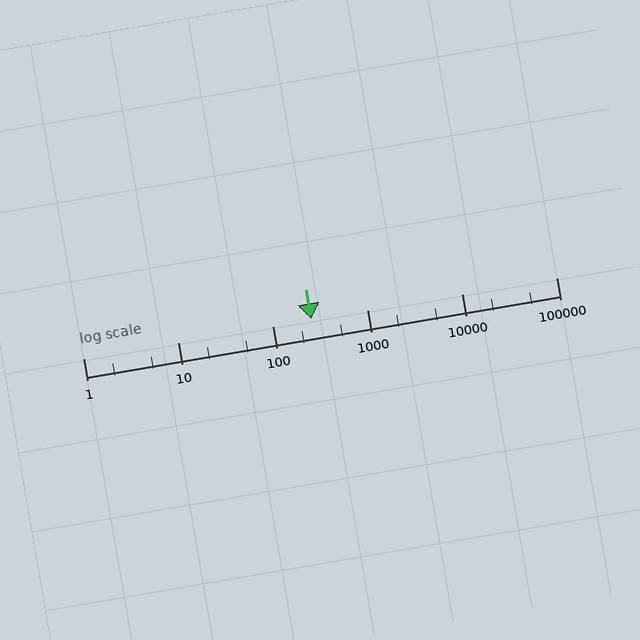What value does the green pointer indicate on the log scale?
The pointer indicates approximately 260.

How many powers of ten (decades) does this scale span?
The scale spans 5 decades, from 1 to 100000.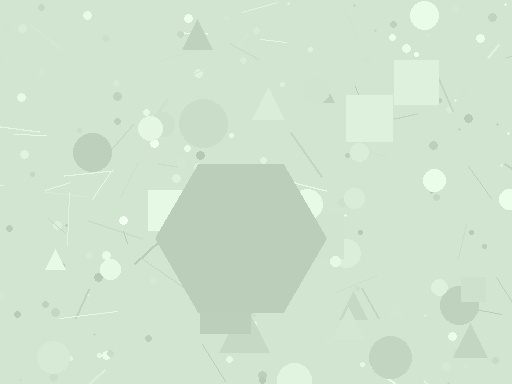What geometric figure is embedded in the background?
A hexagon is embedded in the background.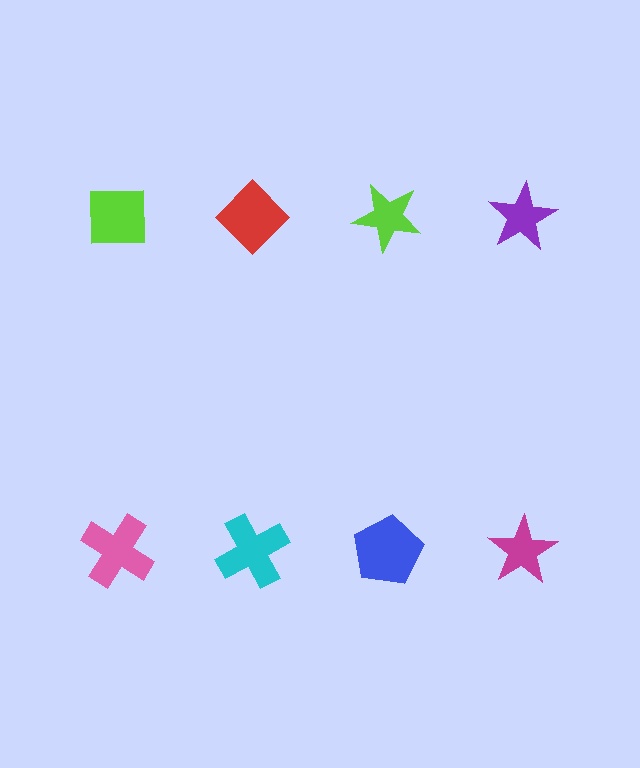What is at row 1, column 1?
A lime square.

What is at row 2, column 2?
A cyan cross.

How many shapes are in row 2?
4 shapes.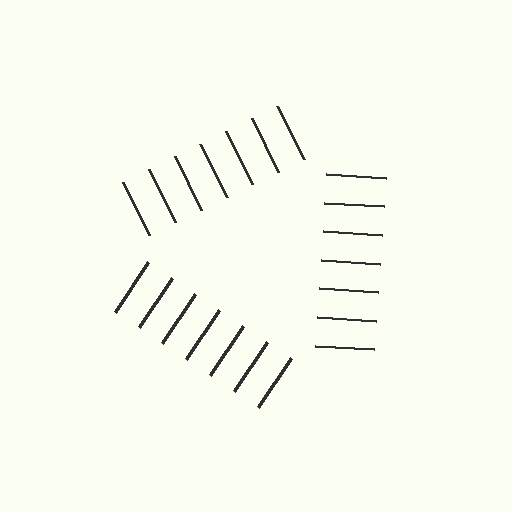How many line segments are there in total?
21 — 7 along each of the 3 edges.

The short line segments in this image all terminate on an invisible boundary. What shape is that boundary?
An illusory triangle — the line segments terminate on its edges but no continuous stroke is drawn.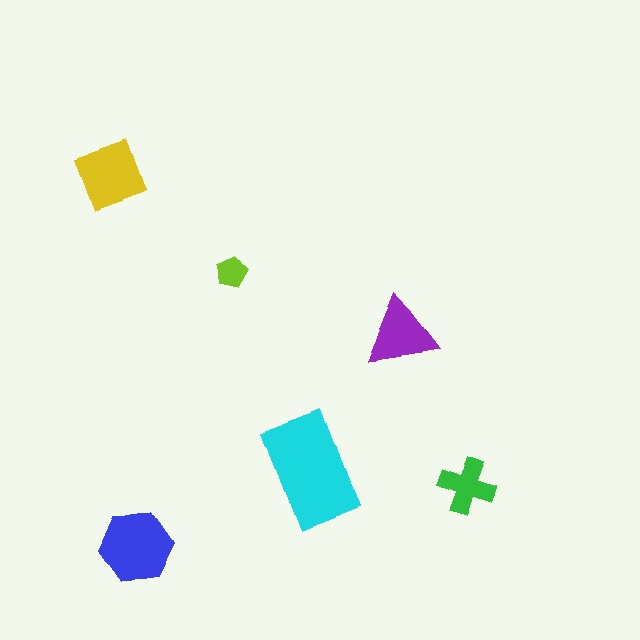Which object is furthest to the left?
The yellow diamond is leftmost.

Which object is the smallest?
The lime pentagon.